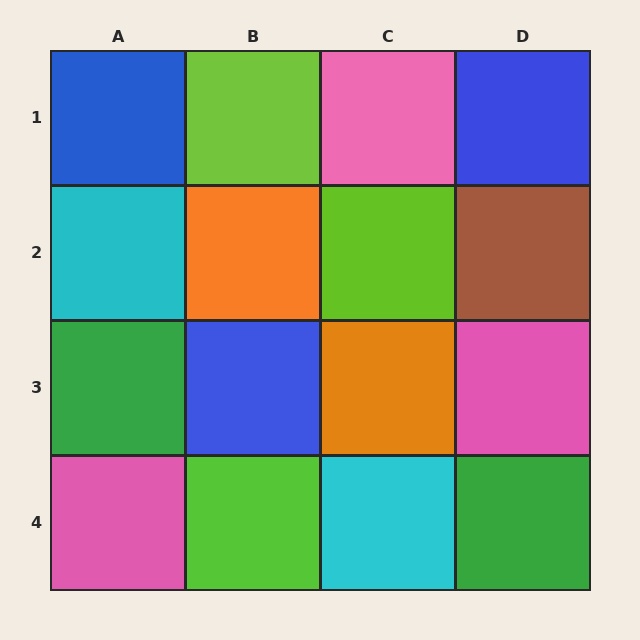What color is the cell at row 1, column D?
Blue.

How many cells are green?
2 cells are green.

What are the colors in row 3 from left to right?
Green, blue, orange, pink.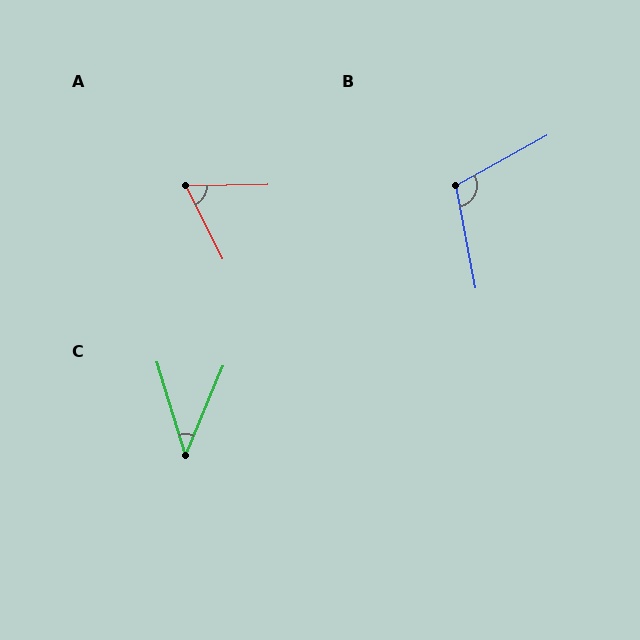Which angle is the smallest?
C, at approximately 40 degrees.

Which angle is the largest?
B, at approximately 108 degrees.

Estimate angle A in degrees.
Approximately 65 degrees.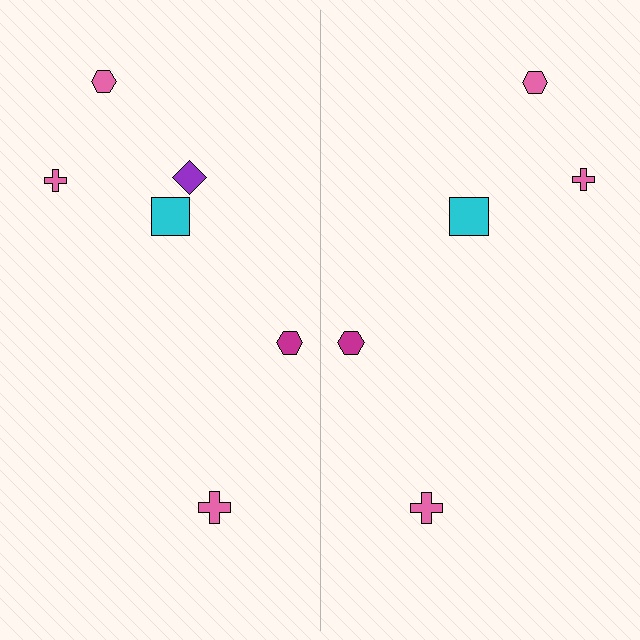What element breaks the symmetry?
A purple diamond is missing from the right side.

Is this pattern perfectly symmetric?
No, the pattern is not perfectly symmetric. A purple diamond is missing from the right side.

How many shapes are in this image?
There are 11 shapes in this image.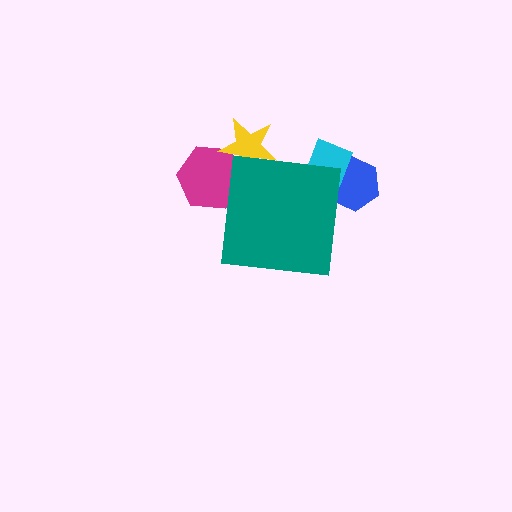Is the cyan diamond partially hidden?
Yes, the cyan diamond is partially hidden behind the teal square.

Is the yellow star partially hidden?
Yes, the yellow star is partially hidden behind the teal square.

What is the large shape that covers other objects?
A teal square.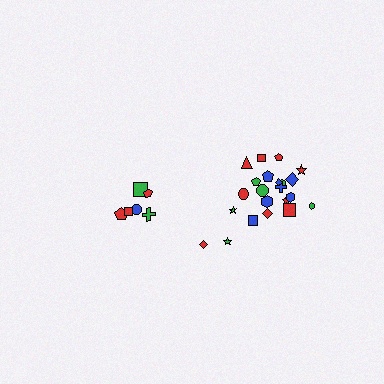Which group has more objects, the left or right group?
The right group.